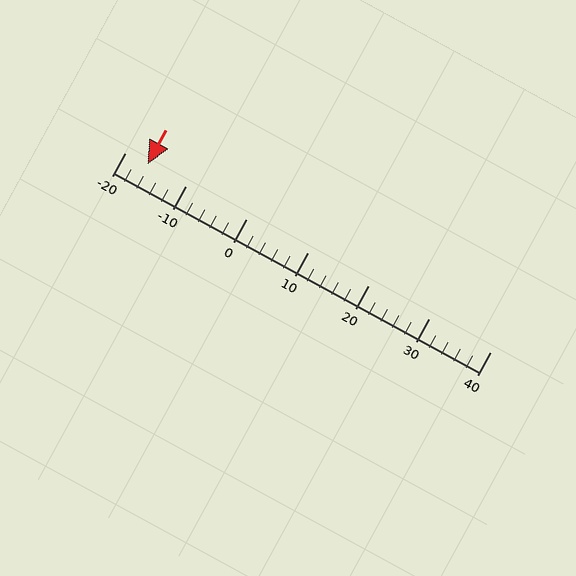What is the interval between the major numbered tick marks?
The major tick marks are spaced 10 units apart.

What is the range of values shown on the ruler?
The ruler shows values from -20 to 40.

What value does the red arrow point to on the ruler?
The red arrow points to approximately -16.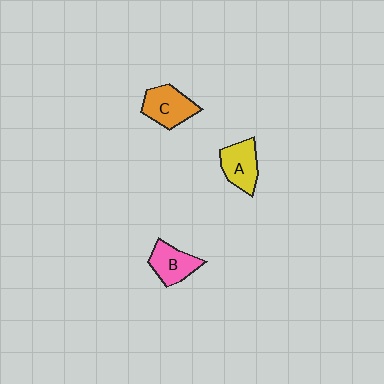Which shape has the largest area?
Shape C (orange).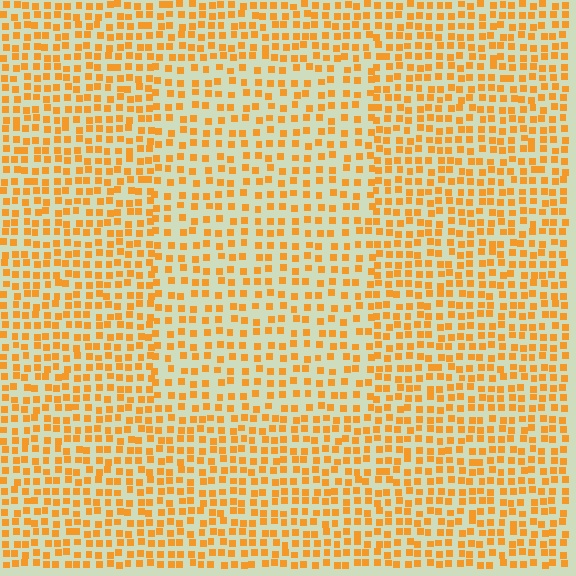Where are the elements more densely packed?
The elements are more densely packed outside the rectangle boundary.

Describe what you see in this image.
The image contains small orange elements arranged at two different densities. A rectangle-shaped region is visible where the elements are less densely packed than the surrounding area.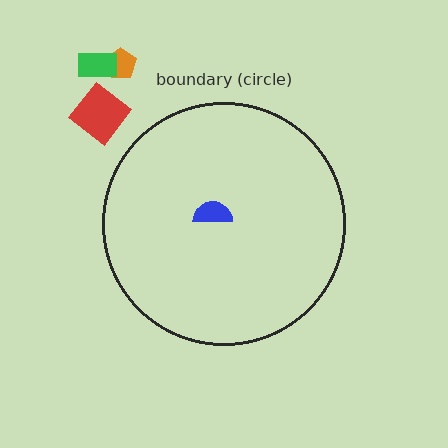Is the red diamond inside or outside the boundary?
Outside.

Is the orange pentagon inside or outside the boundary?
Outside.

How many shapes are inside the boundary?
1 inside, 3 outside.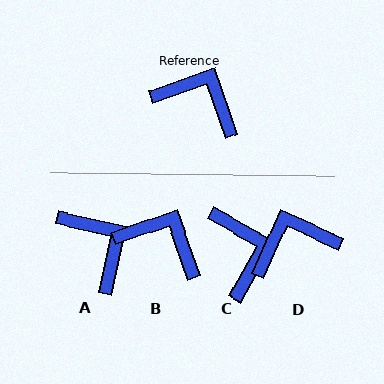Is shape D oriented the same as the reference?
No, it is off by about 46 degrees.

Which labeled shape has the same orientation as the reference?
B.